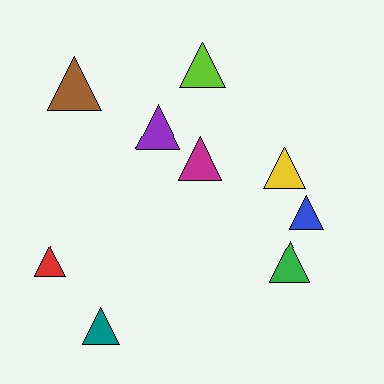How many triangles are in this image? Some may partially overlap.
There are 9 triangles.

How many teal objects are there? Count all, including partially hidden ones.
There is 1 teal object.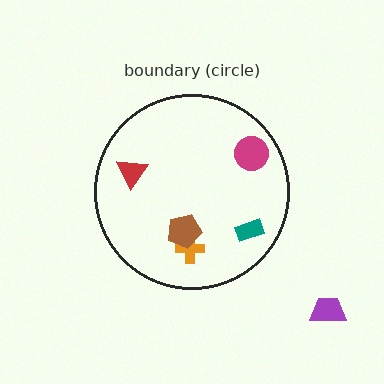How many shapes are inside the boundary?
5 inside, 1 outside.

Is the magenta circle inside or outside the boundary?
Inside.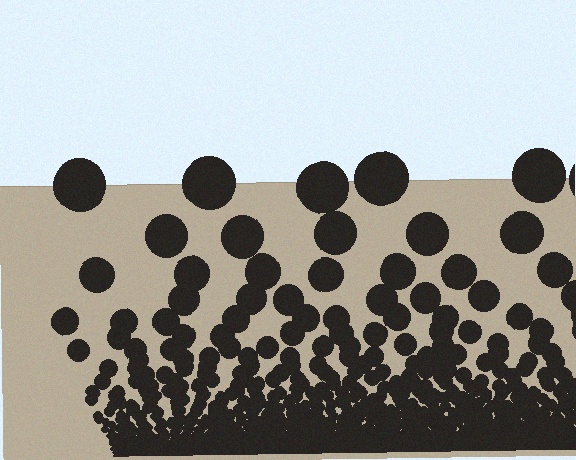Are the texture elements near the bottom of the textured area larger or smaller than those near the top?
Smaller. The gradient is inverted — elements near the bottom are smaller and denser.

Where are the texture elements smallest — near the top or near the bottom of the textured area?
Near the bottom.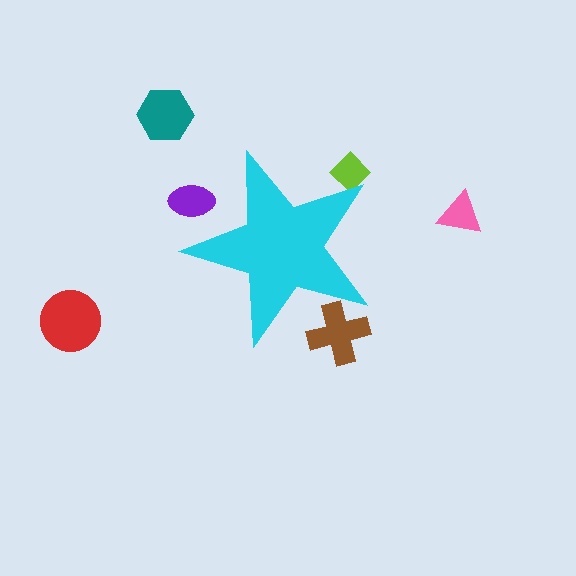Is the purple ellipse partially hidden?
Yes, the purple ellipse is partially hidden behind the cyan star.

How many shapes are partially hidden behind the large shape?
3 shapes are partially hidden.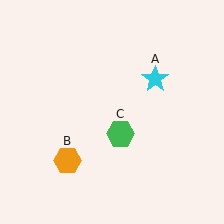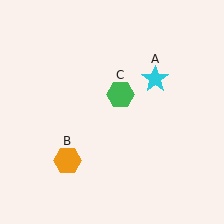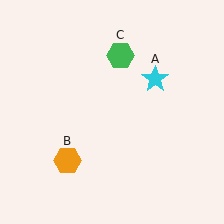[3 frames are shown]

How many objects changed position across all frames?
1 object changed position: green hexagon (object C).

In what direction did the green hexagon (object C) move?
The green hexagon (object C) moved up.